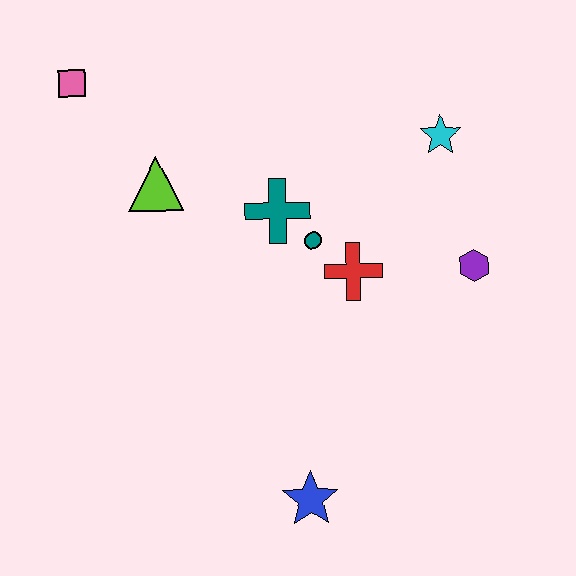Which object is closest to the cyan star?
The purple hexagon is closest to the cyan star.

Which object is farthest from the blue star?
The pink square is farthest from the blue star.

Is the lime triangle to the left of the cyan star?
Yes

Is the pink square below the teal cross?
No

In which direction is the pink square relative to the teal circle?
The pink square is to the left of the teal circle.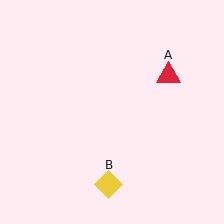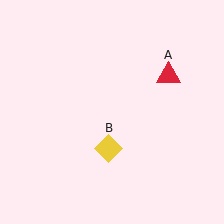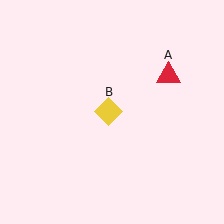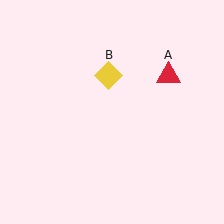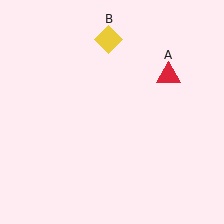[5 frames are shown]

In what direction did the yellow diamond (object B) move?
The yellow diamond (object B) moved up.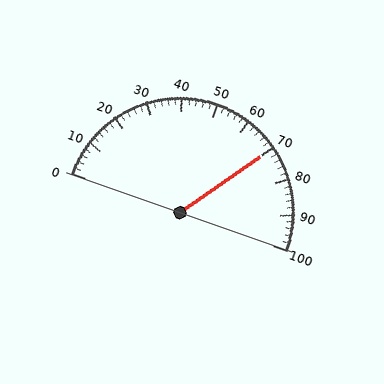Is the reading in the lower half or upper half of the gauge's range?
The reading is in the upper half of the range (0 to 100).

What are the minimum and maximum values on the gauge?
The gauge ranges from 0 to 100.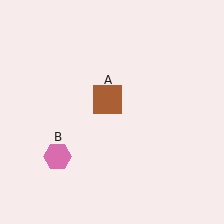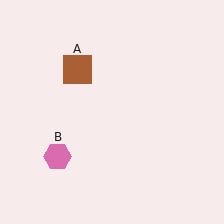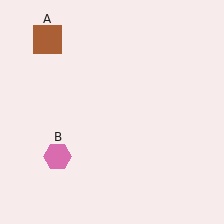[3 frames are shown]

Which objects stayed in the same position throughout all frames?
Pink hexagon (object B) remained stationary.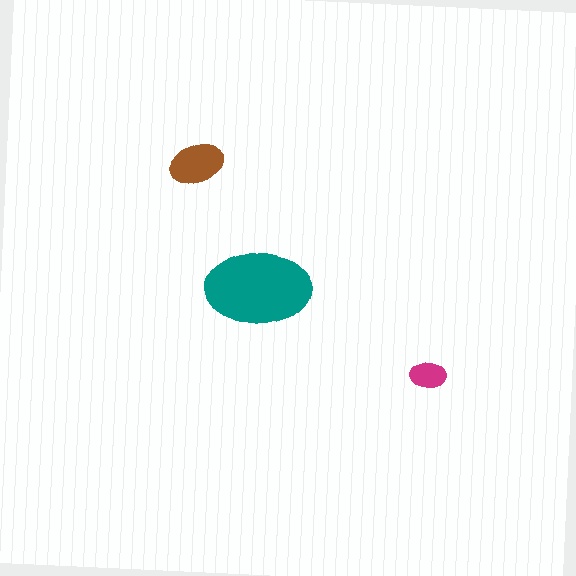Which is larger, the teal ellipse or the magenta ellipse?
The teal one.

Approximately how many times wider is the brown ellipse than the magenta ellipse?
About 1.5 times wider.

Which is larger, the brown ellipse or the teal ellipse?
The teal one.